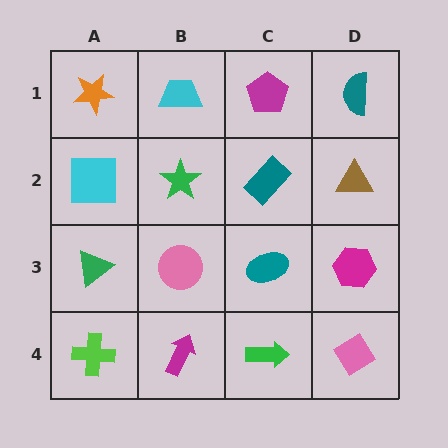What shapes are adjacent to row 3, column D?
A brown triangle (row 2, column D), a pink diamond (row 4, column D), a teal ellipse (row 3, column C).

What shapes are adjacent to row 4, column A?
A green triangle (row 3, column A), a magenta arrow (row 4, column B).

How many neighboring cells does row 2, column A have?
3.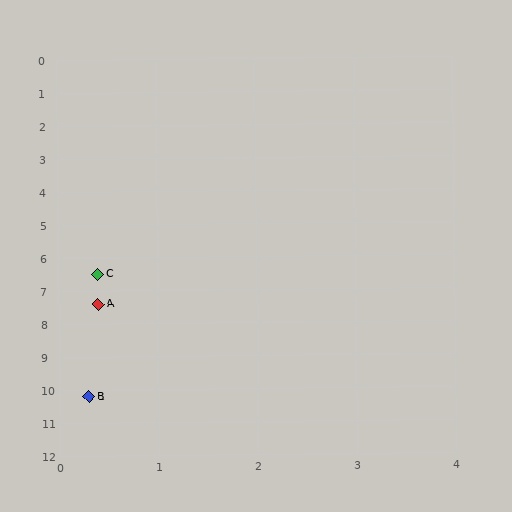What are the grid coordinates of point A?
Point A is at approximately (0.4, 7.4).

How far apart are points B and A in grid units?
Points B and A are about 2.8 grid units apart.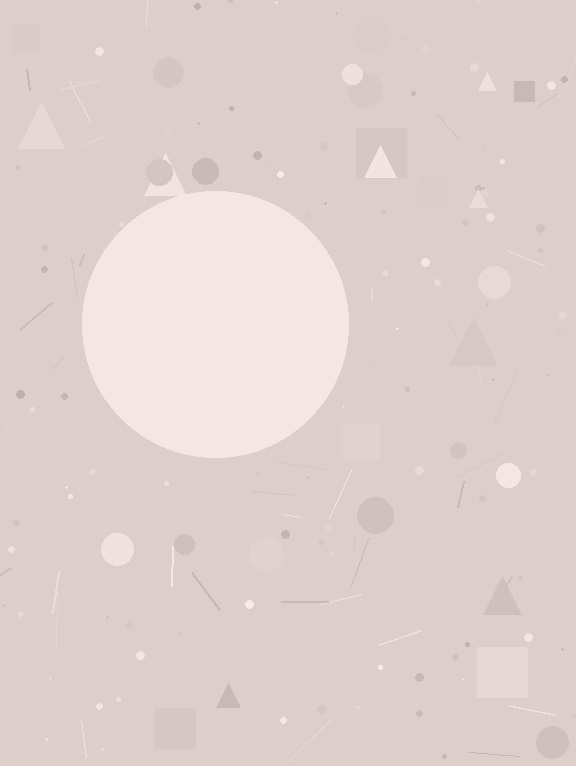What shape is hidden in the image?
A circle is hidden in the image.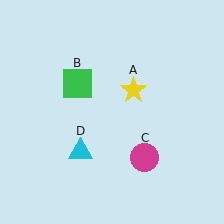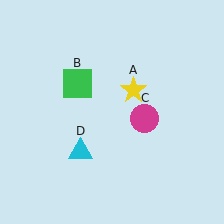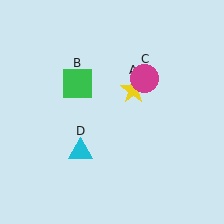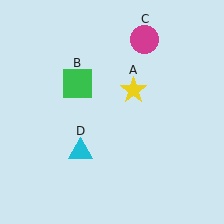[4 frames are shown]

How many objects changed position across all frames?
1 object changed position: magenta circle (object C).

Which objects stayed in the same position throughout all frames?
Yellow star (object A) and green square (object B) and cyan triangle (object D) remained stationary.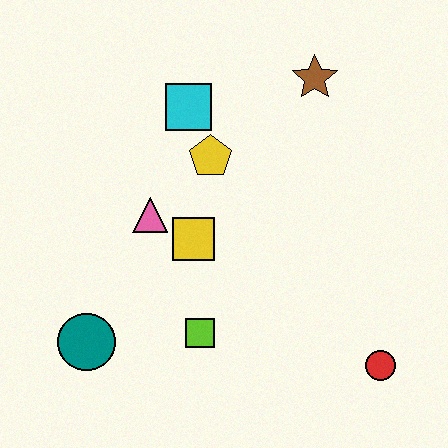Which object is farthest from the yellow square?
The red circle is farthest from the yellow square.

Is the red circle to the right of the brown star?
Yes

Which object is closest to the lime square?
The yellow square is closest to the lime square.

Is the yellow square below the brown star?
Yes